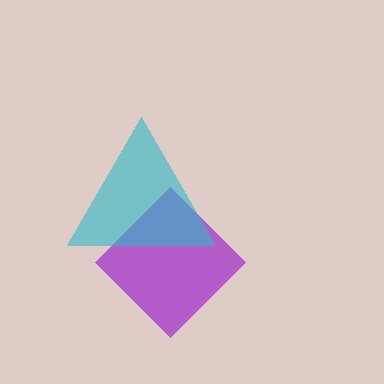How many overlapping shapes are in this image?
There are 2 overlapping shapes in the image.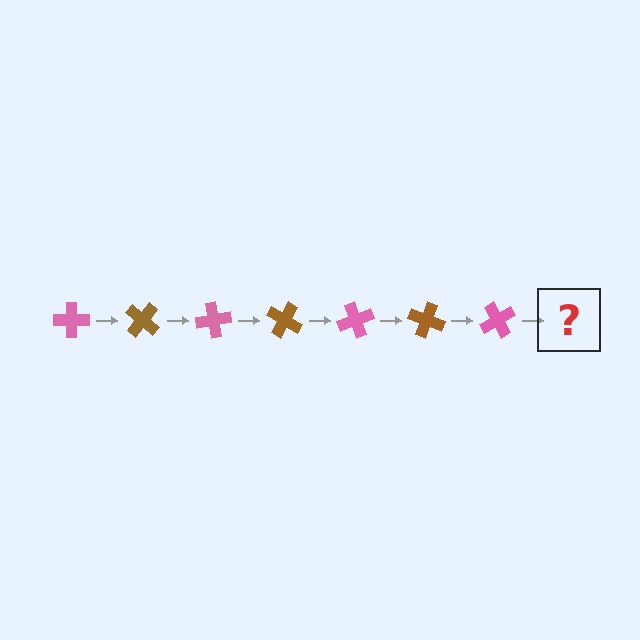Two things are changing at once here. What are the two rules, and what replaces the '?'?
The two rules are that it rotates 40 degrees each step and the color cycles through pink and brown. The '?' should be a brown cross, rotated 280 degrees from the start.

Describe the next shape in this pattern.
It should be a brown cross, rotated 280 degrees from the start.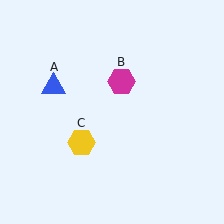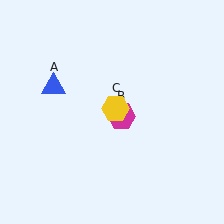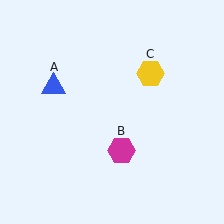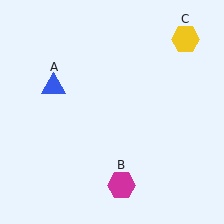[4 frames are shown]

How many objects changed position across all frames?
2 objects changed position: magenta hexagon (object B), yellow hexagon (object C).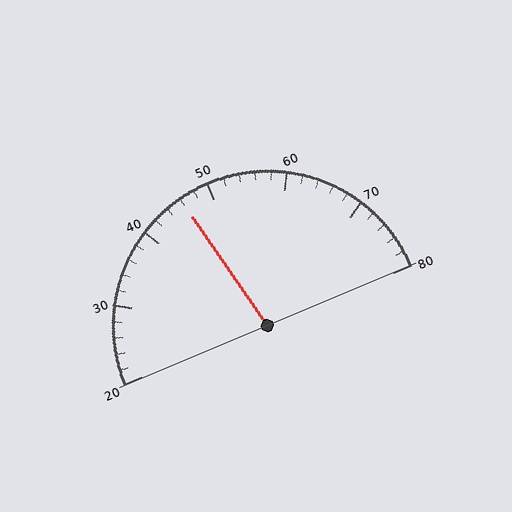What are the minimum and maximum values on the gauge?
The gauge ranges from 20 to 80.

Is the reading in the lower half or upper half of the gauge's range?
The reading is in the lower half of the range (20 to 80).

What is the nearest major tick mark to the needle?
The nearest major tick mark is 50.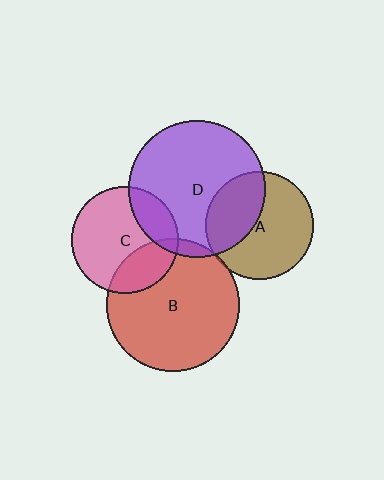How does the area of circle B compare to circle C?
Approximately 1.5 times.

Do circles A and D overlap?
Yes.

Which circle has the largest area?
Circle D (purple).